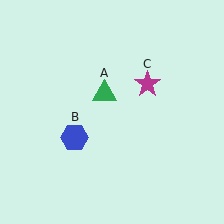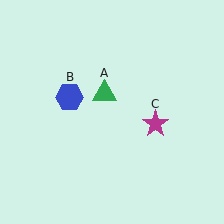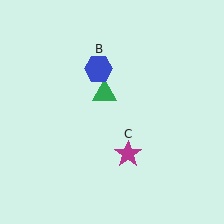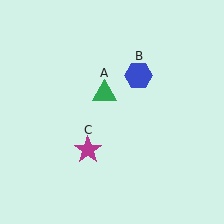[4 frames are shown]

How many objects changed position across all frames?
2 objects changed position: blue hexagon (object B), magenta star (object C).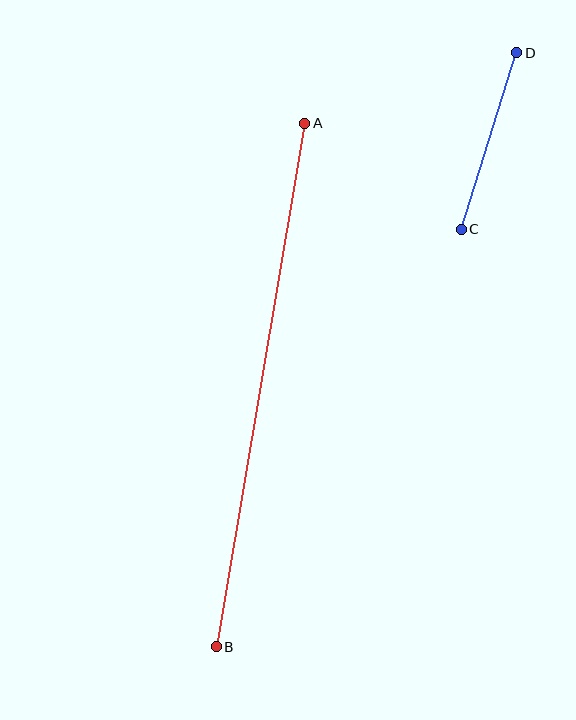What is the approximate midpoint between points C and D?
The midpoint is at approximately (489, 141) pixels.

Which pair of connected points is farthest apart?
Points A and B are farthest apart.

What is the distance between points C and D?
The distance is approximately 185 pixels.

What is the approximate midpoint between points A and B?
The midpoint is at approximately (261, 385) pixels.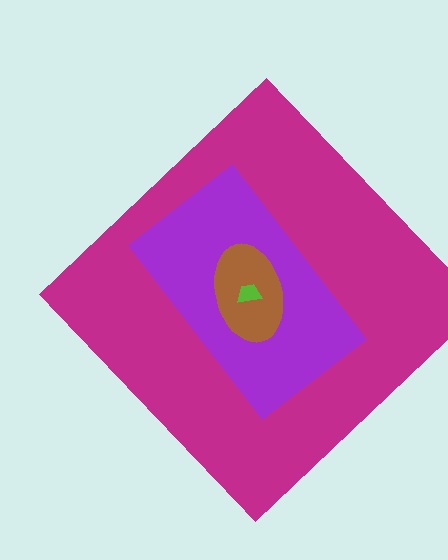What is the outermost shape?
The magenta diamond.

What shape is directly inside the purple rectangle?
The brown ellipse.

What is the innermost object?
The lime trapezoid.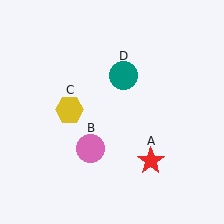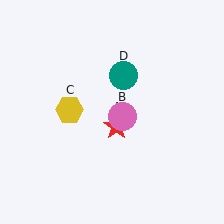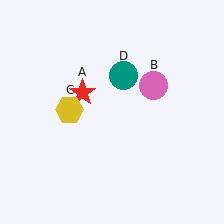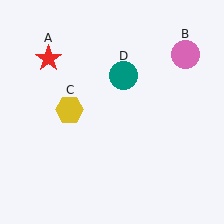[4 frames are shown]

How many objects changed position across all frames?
2 objects changed position: red star (object A), pink circle (object B).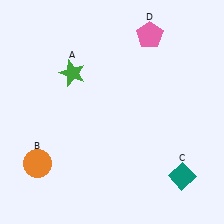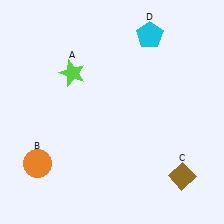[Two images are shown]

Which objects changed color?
A changed from green to lime. C changed from teal to brown. D changed from pink to cyan.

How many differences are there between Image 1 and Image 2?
There are 3 differences between the two images.